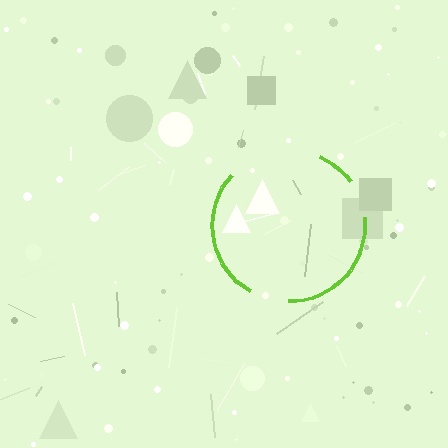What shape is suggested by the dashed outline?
The dashed outline suggests a circle.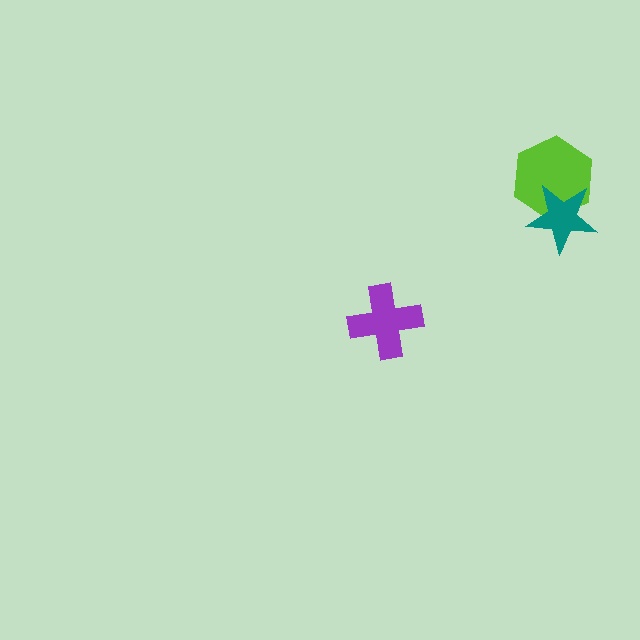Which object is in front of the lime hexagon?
The teal star is in front of the lime hexagon.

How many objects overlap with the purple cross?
0 objects overlap with the purple cross.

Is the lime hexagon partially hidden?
Yes, it is partially covered by another shape.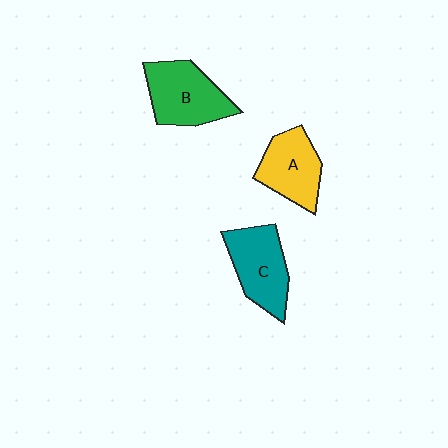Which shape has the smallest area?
Shape A (yellow).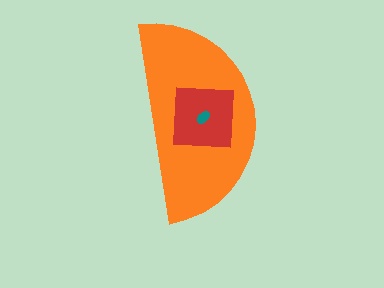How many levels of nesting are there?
3.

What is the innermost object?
The teal ellipse.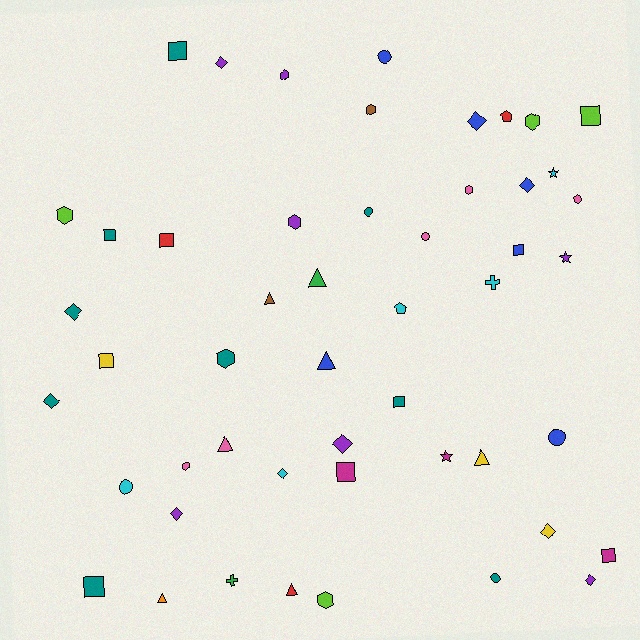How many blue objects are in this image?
There are 6 blue objects.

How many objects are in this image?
There are 50 objects.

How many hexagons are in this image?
There are 10 hexagons.